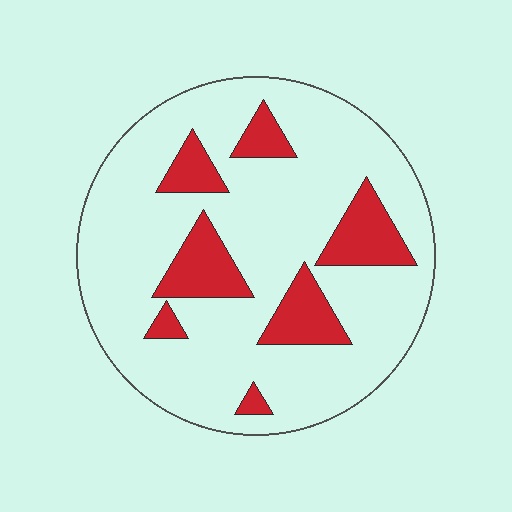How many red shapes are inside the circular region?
7.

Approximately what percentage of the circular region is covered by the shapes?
Approximately 20%.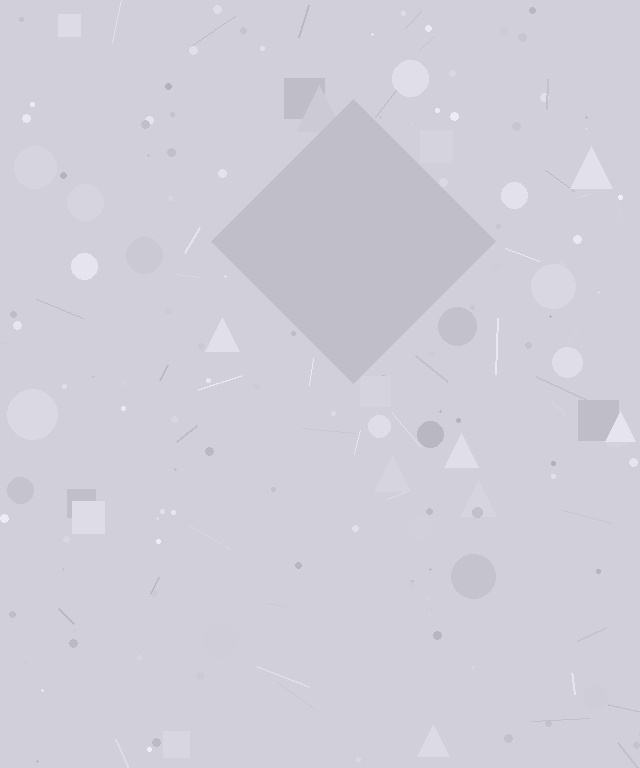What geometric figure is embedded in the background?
A diamond is embedded in the background.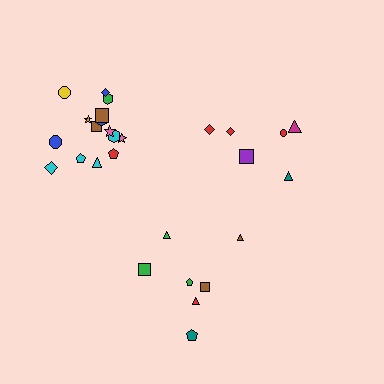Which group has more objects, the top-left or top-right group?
The top-left group.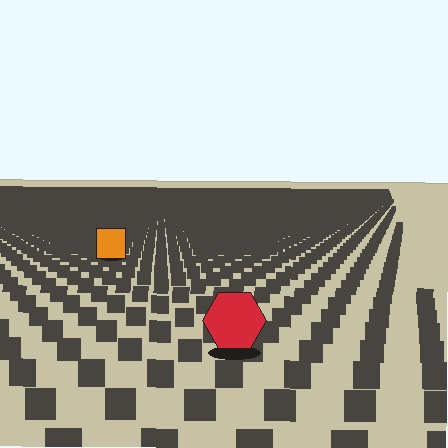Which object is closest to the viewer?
The red hexagon is closest. The texture marks near it are larger and more spread out.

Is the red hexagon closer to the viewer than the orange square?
Yes. The red hexagon is closer — you can tell from the texture gradient: the ground texture is coarser near it.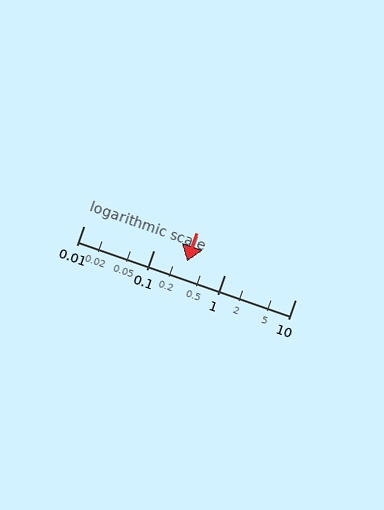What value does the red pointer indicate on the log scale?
The pointer indicates approximately 0.29.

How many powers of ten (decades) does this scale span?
The scale spans 3 decades, from 0.01 to 10.